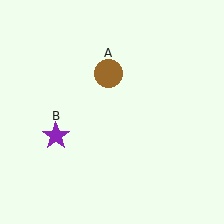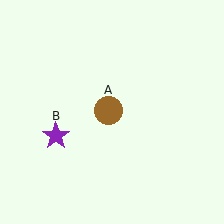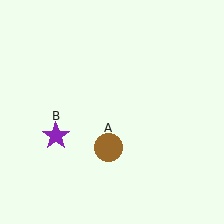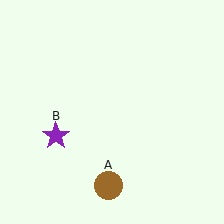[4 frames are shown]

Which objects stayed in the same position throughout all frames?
Purple star (object B) remained stationary.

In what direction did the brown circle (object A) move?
The brown circle (object A) moved down.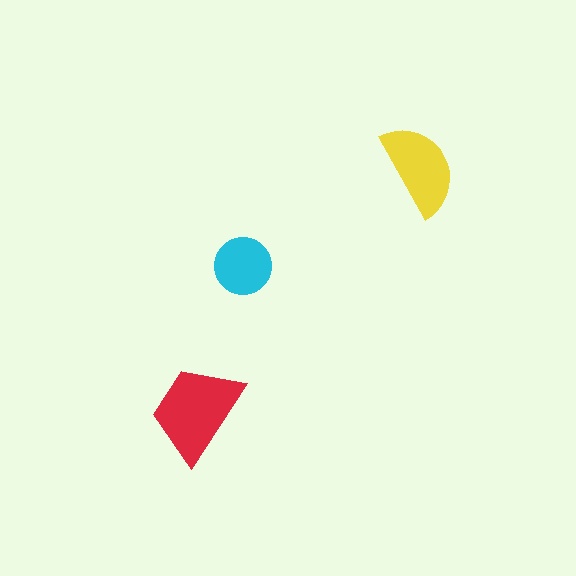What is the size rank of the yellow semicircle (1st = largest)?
2nd.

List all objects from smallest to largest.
The cyan circle, the yellow semicircle, the red trapezoid.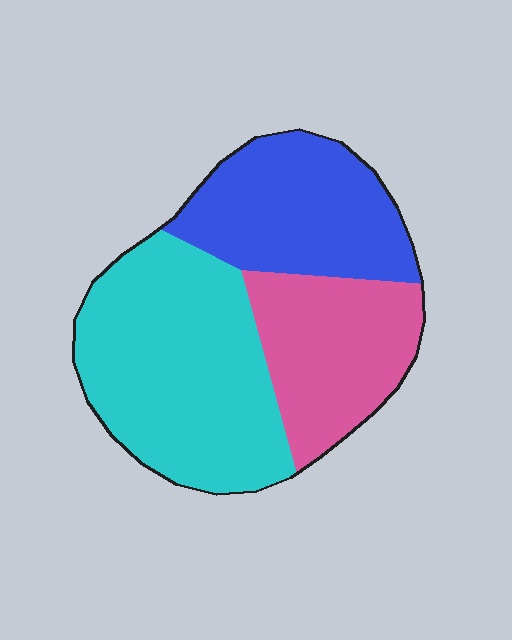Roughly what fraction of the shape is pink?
Pink takes up between a sixth and a third of the shape.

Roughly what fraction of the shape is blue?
Blue takes up between a quarter and a half of the shape.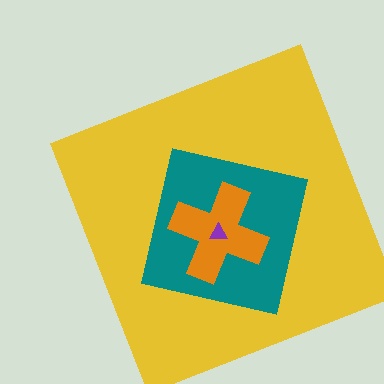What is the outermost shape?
The yellow square.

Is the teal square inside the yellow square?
Yes.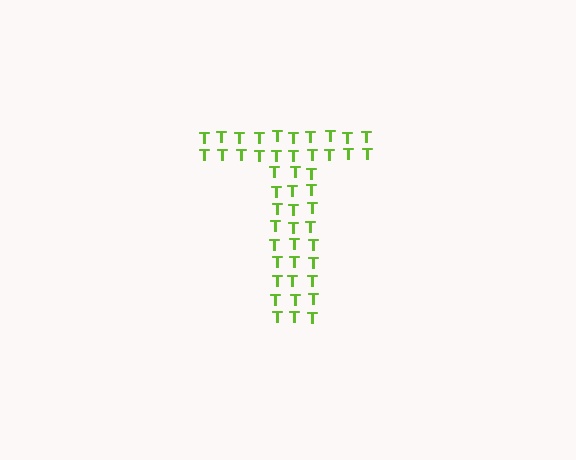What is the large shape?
The large shape is the letter T.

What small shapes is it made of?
It is made of small letter T's.